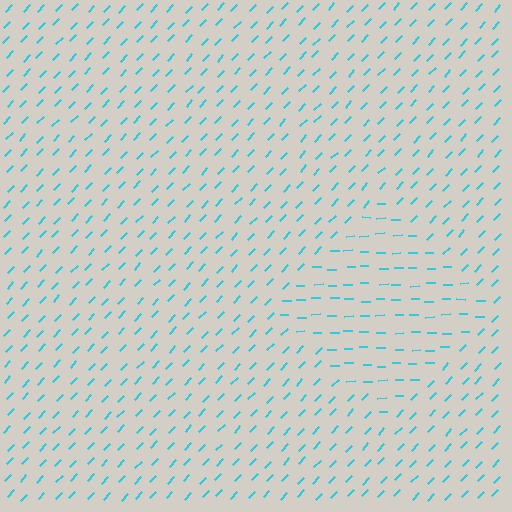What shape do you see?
I see a diamond.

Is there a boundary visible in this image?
Yes, there is a texture boundary formed by a change in line orientation.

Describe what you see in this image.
The image is filled with small cyan line segments. A diamond region in the image has lines oriented differently from the surrounding lines, creating a visible texture boundary.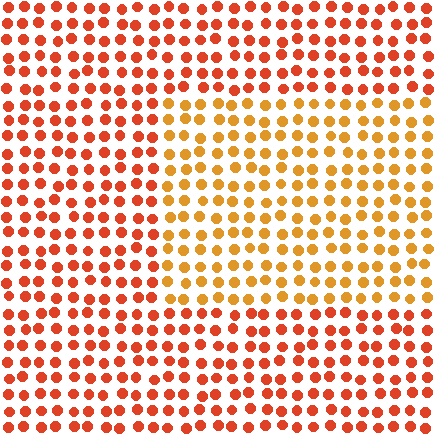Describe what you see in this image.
The image is filled with small red elements in a uniform arrangement. A rectangle-shaped region is visible where the elements are tinted to a slightly different hue, forming a subtle color boundary.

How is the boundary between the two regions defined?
The boundary is defined purely by a slight shift in hue (about 28 degrees). Spacing, size, and orientation are identical on both sides.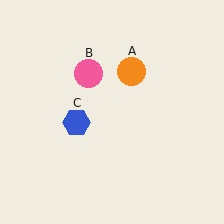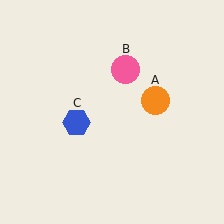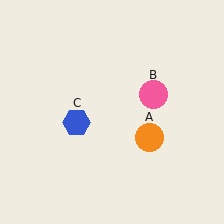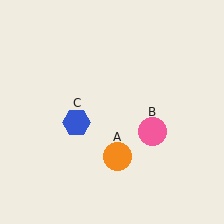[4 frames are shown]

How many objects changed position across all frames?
2 objects changed position: orange circle (object A), pink circle (object B).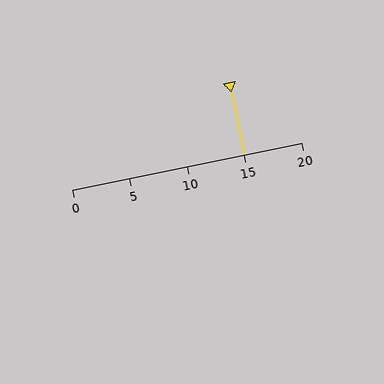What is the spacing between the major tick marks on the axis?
The major ticks are spaced 5 apart.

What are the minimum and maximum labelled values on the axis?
The axis runs from 0 to 20.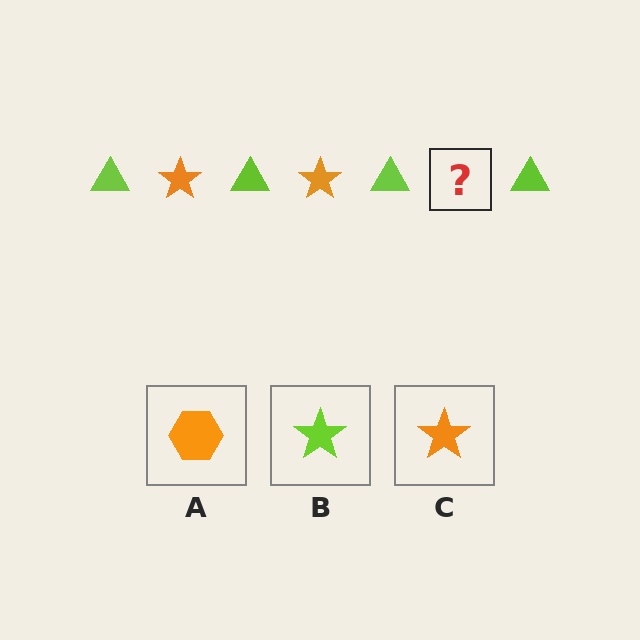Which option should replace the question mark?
Option C.